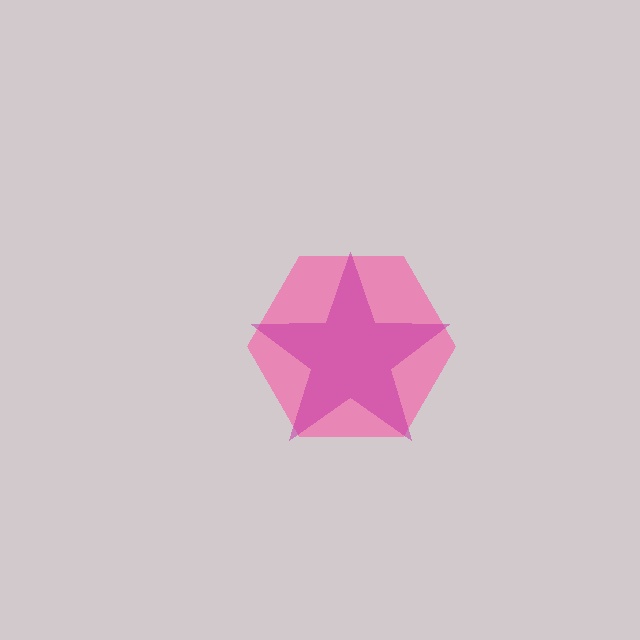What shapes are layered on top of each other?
The layered shapes are: a pink hexagon, a magenta star.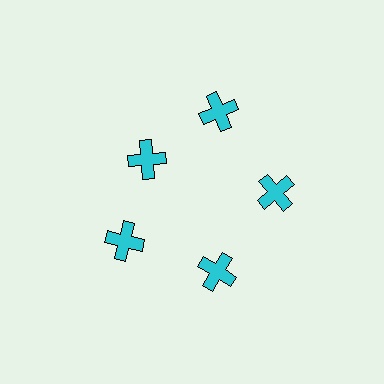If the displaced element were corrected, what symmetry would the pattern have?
It would have 5-fold rotational symmetry — the pattern would map onto itself every 72 degrees.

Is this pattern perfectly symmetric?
No. The 5 cyan crosses are arranged in a ring, but one element near the 10 o'clock position is pulled inward toward the center, breaking the 5-fold rotational symmetry.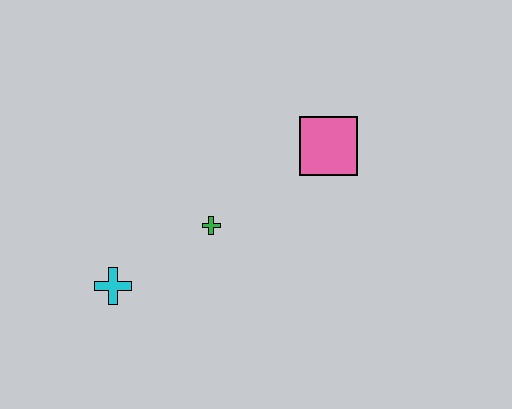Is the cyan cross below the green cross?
Yes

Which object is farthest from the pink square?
The cyan cross is farthest from the pink square.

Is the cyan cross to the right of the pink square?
No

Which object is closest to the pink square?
The green cross is closest to the pink square.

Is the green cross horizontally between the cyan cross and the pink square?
Yes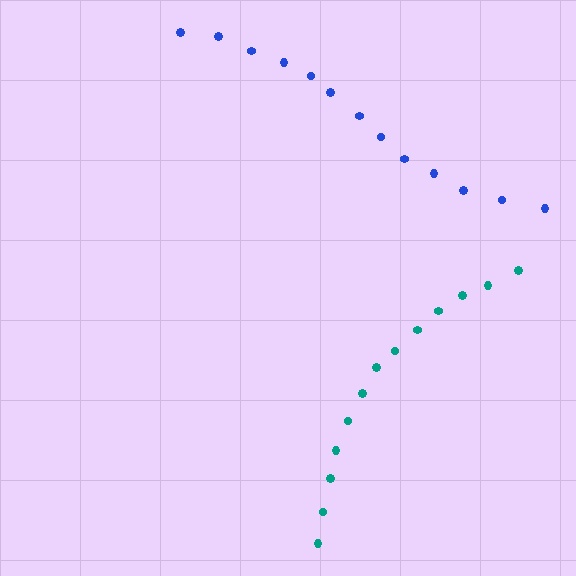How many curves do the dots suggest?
There are 2 distinct paths.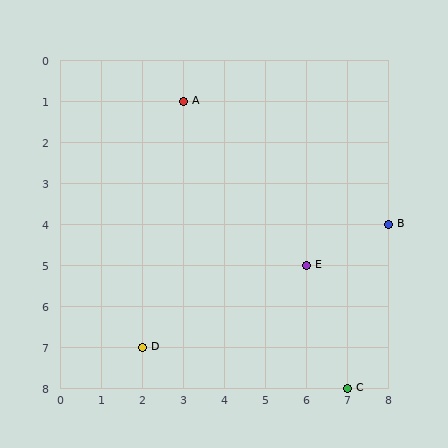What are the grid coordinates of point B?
Point B is at grid coordinates (8, 4).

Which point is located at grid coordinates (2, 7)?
Point D is at (2, 7).